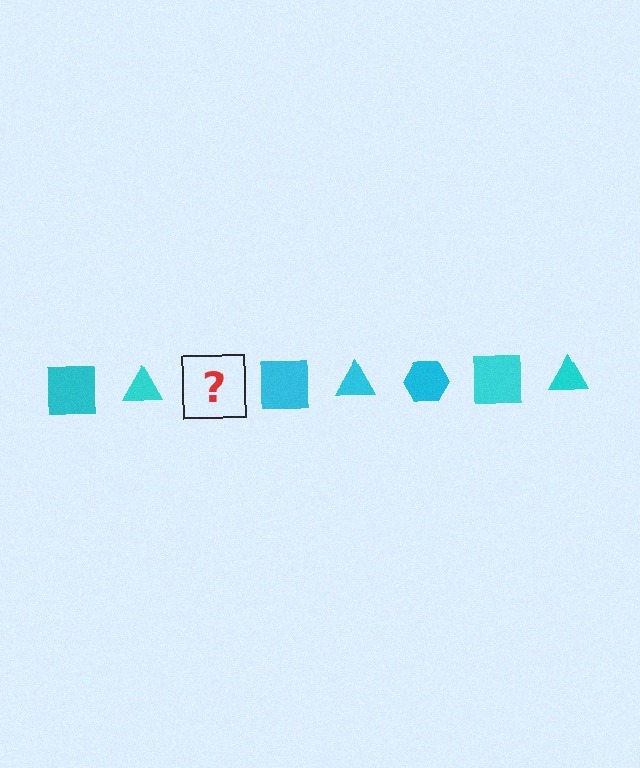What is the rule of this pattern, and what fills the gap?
The rule is that the pattern cycles through square, triangle, hexagon shapes in cyan. The gap should be filled with a cyan hexagon.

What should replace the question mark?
The question mark should be replaced with a cyan hexagon.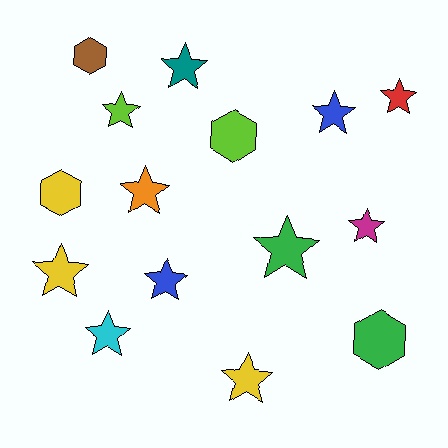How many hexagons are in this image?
There are 4 hexagons.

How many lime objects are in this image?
There are 2 lime objects.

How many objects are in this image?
There are 15 objects.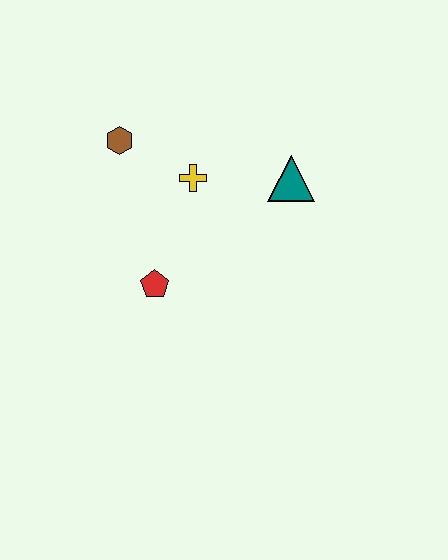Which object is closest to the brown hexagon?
The yellow cross is closest to the brown hexagon.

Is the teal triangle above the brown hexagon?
No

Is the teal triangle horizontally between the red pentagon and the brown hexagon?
No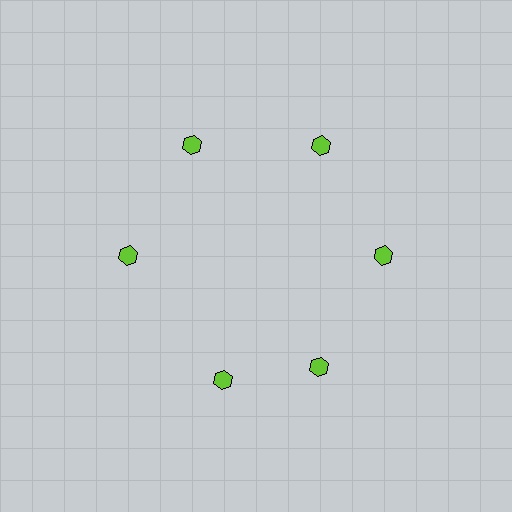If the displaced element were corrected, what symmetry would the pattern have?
It would have 6-fold rotational symmetry — the pattern would map onto itself every 60 degrees.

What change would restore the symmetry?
The symmetry would be restored by rotating it back into even spacing with its neighbors so that all 6 hexagons sit at equal angles and equal distance from the center.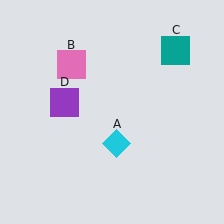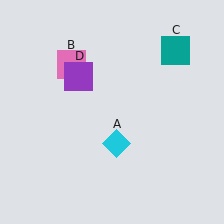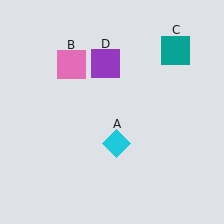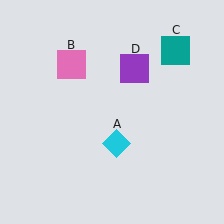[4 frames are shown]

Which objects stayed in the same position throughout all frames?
Cyan diamond (object A) and pink square (object B) and teal square (object C) remained stationary.